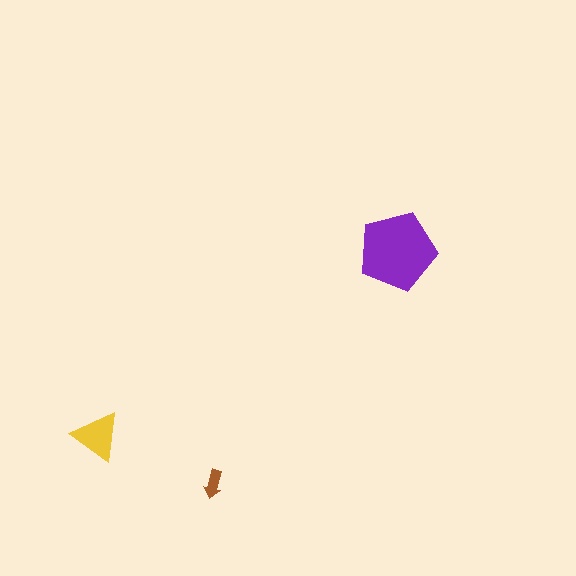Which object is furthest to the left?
The yellow triangle is leftmost.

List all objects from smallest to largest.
The brown arrow, the yellow triangle, the purple pentagon.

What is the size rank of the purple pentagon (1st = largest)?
1st.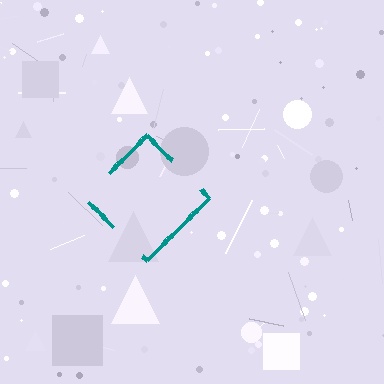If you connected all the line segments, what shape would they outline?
They would outline a diamond.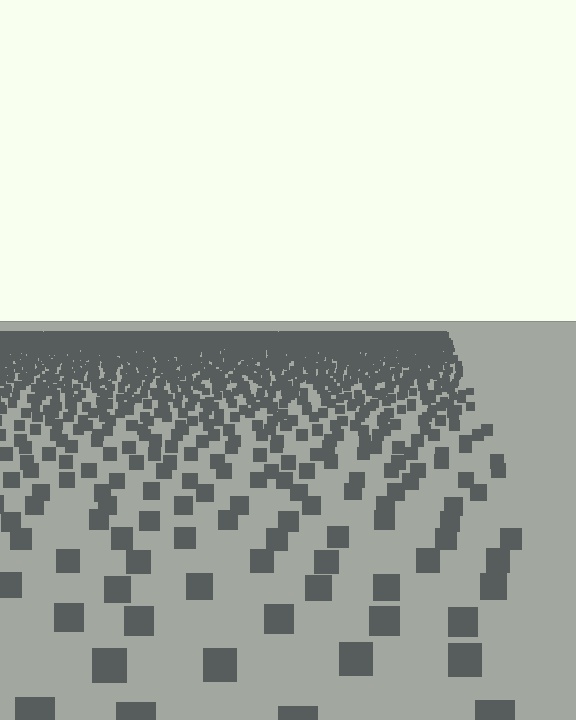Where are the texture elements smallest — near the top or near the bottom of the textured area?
Near the top.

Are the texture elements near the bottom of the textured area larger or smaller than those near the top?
Larger. Near the bottom, elements are closer to the viewer and appear at a bigger on-screen size.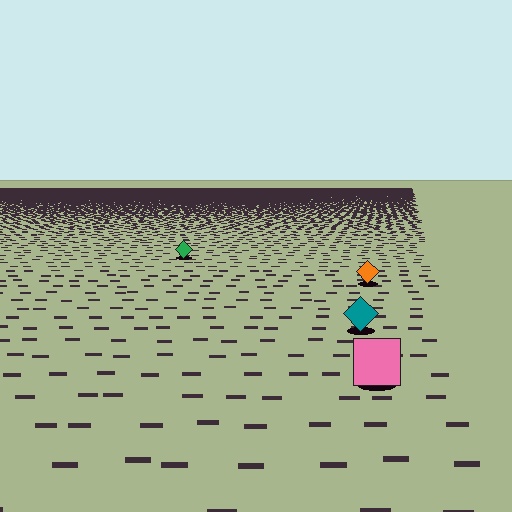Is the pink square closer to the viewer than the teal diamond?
Yes. The pink square is closer — you can tell from the texture gradient: the ground texture is coarser near it.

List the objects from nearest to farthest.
From nearest to farthest: the pink square, the teal diamond, the orange diamond, the green diamond.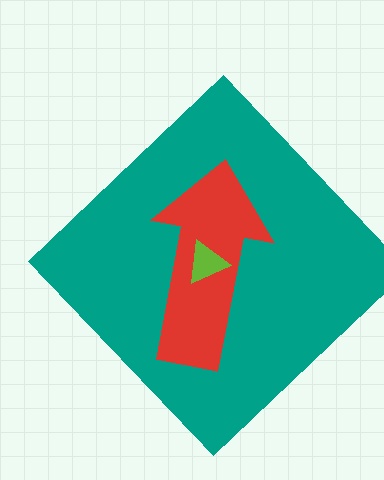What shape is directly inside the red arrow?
The lime triangle.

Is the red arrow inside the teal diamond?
Yes.